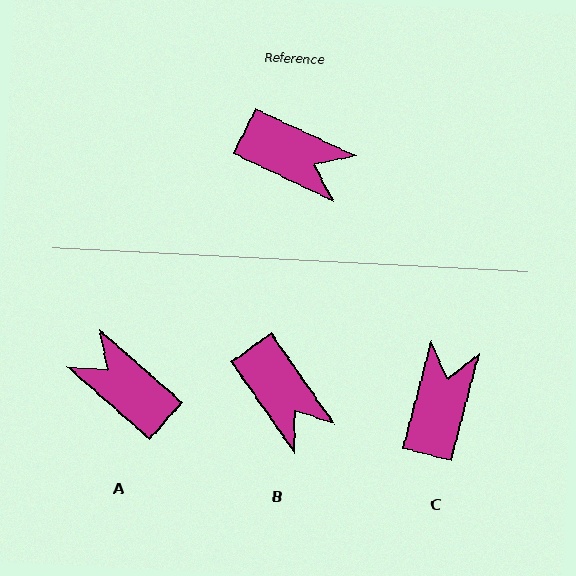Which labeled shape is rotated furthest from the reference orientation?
A, about 164 degrees away.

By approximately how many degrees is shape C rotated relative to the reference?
Approximately 101 degrees counter-clockwise.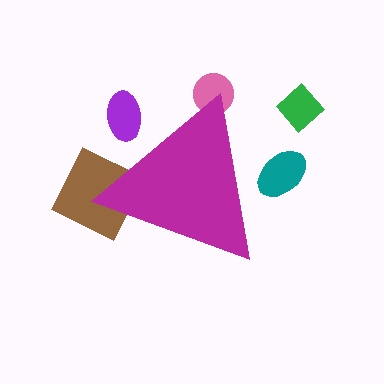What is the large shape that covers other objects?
A magenta triangle.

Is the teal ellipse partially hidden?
Yes, the teal ellipse is partially hidden behind the magenta triangle.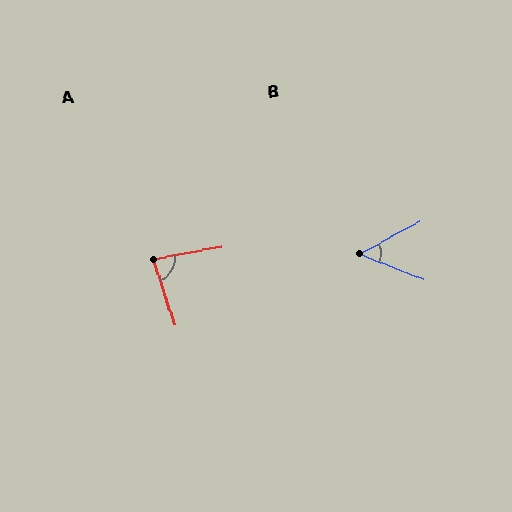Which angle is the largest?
A, at approximately 82 degrees.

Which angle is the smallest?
B, at approximately 49 degrees.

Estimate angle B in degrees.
Approximately 49 degrees.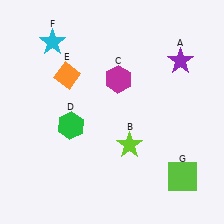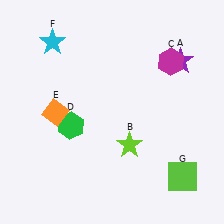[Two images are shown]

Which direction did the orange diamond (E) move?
The orange diamond (E) moved down.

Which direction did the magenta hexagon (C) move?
The magenta hexagon (C) moved right.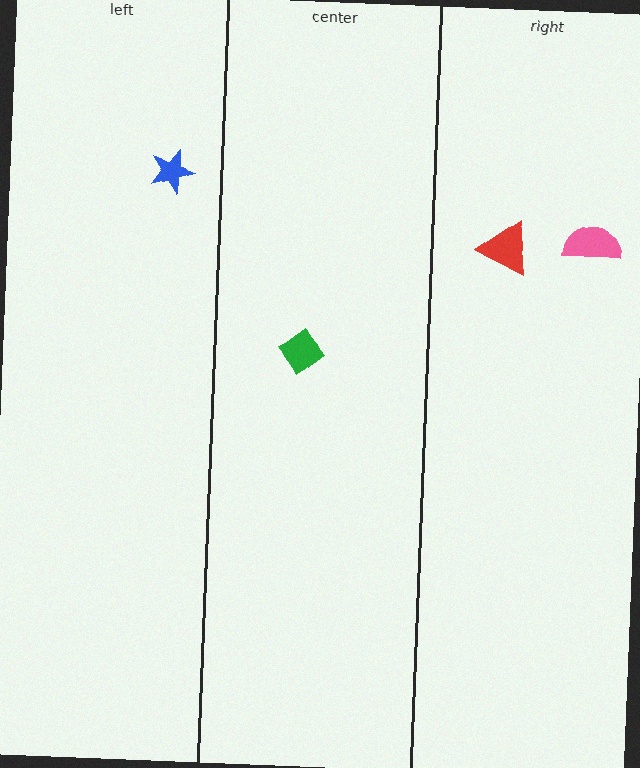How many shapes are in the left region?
1.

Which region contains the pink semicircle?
The right region.